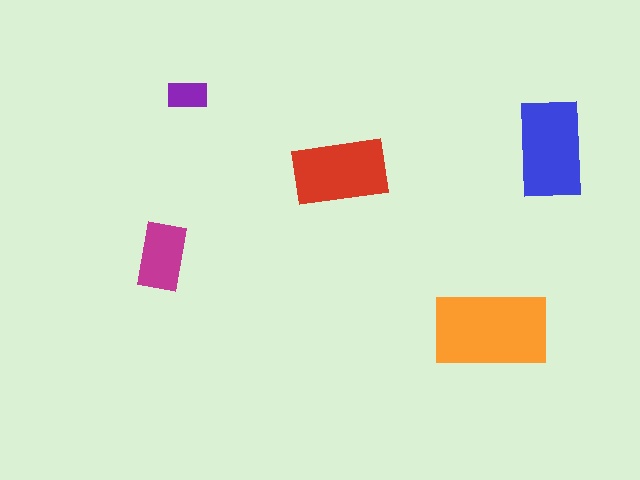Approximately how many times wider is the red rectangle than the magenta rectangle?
About 1.5 times wider.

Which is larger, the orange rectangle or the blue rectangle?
The orange one.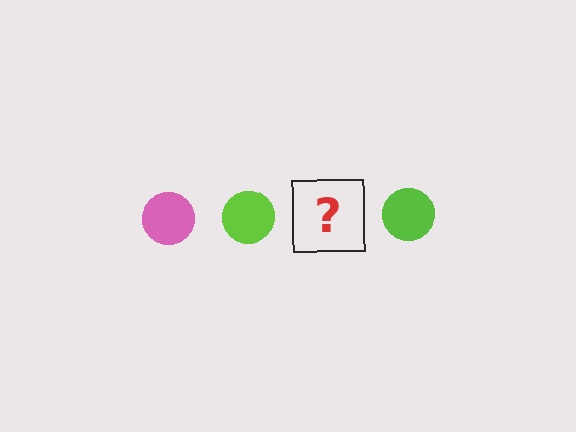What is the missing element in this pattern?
The missing element is a pink circle.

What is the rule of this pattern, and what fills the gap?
The rule is that the pattern cycles through pink, lime circles. The gap should be filled with a pink circle.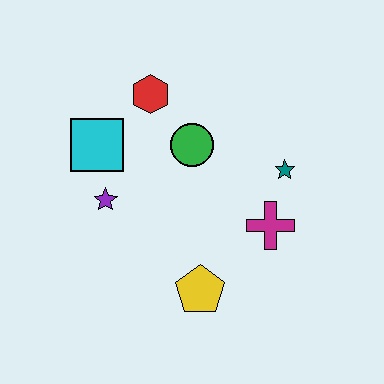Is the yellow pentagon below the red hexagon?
Yes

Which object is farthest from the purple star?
The teal star is farthest from the purple star.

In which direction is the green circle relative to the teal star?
The green circle is to the left of the teal star.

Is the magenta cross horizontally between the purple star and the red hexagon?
No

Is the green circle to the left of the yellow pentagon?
Yes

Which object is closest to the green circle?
The red hexagon is closest to the green circle.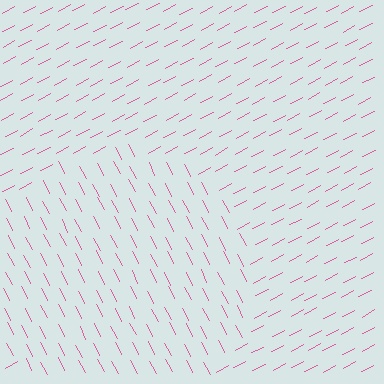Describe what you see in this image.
The image is filled with small pink line segments. A circle region in the image has lines oriented differently from the surrounding lines, creating a visible texture boundary.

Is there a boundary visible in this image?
Yes, there is a texture boundary formed by a change in line orientation.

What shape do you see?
I see a circle.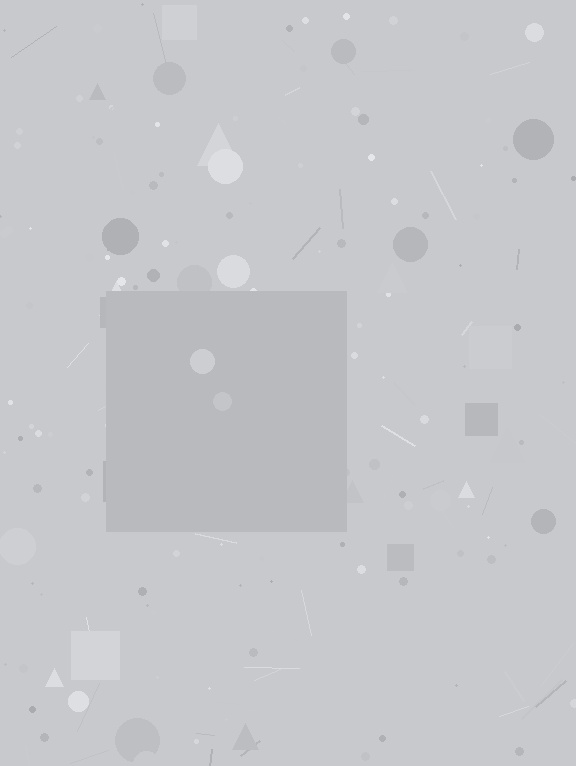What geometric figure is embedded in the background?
A square is embedded in the background.